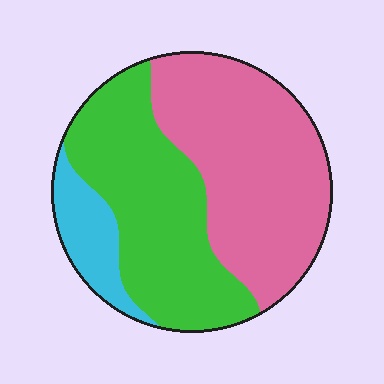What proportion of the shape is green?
Green covers around 40% of the shape.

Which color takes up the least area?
Cyan, at roughly 10%.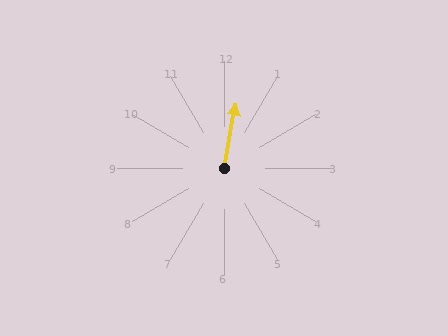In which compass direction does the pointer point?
North.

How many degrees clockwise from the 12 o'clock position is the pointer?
Approximately 10 degrees.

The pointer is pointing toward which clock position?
Roughly 12 o'clock.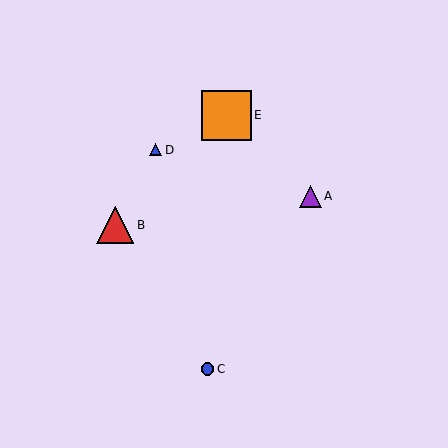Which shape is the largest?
The orange square (labeled E) is the largest.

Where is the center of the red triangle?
The center of the red triangle is at (115, 225).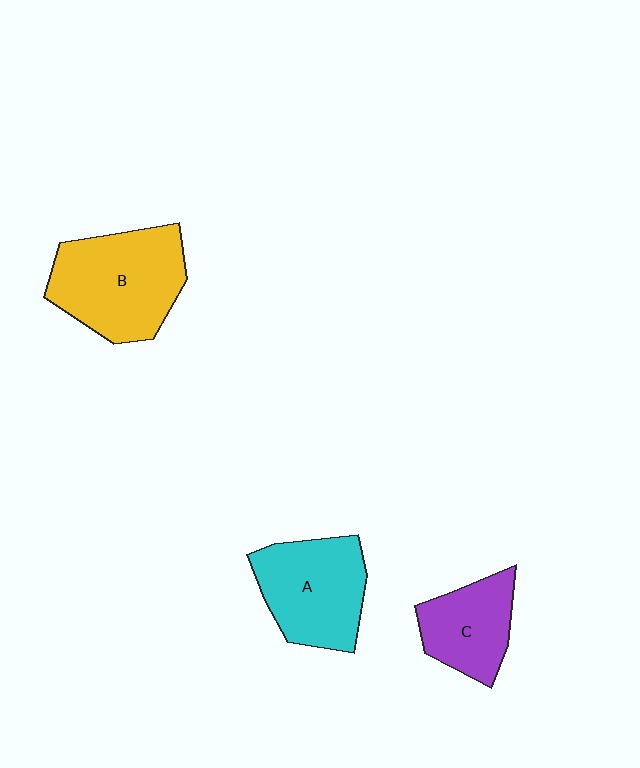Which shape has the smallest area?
Shape C (purple).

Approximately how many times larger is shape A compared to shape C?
Approximately 1.4 times.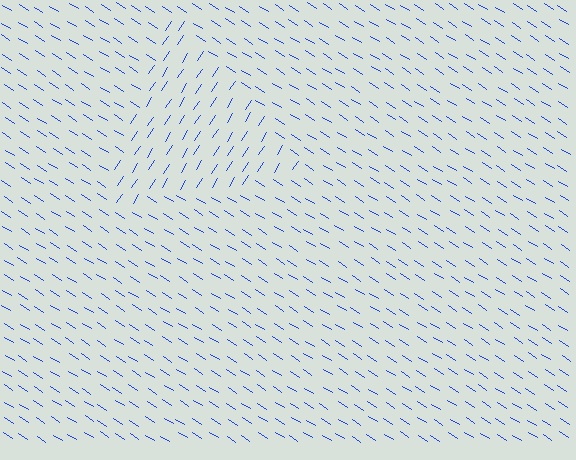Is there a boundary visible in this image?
Yes, there is a texture boundary formed by a change in line orientation.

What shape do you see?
I see a triangle.